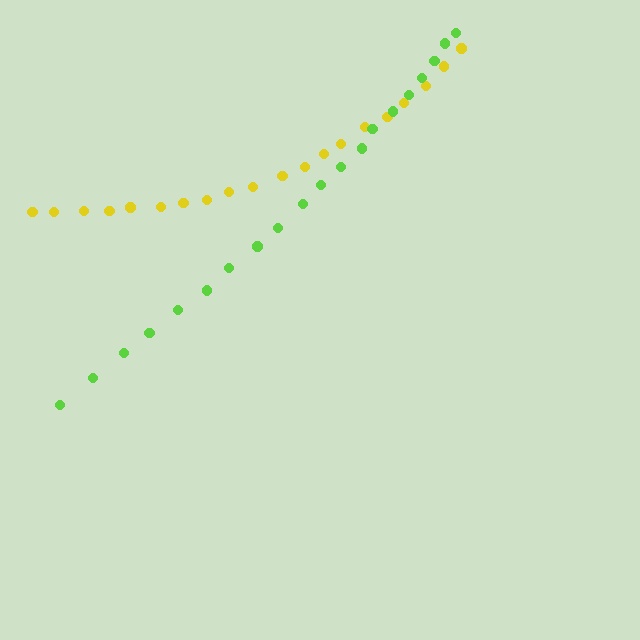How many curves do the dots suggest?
There are 2 distinct paths.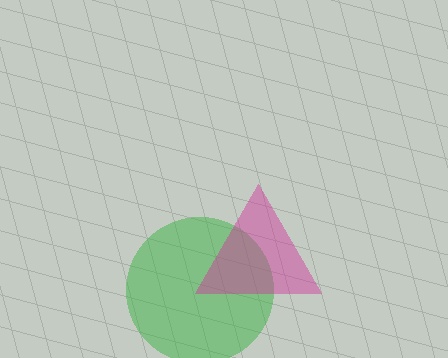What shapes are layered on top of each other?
The layered shapes are: a green circle, a magenta triangle.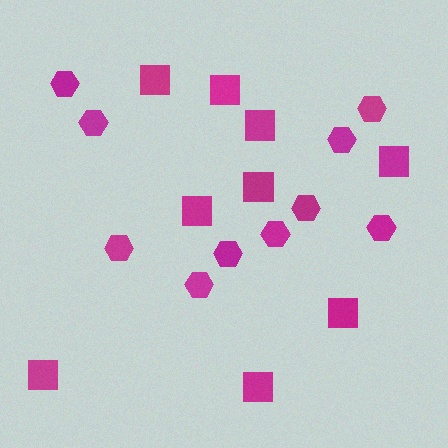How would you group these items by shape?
There are 2 groups: one group of hexagons (10) and one group of squares (9).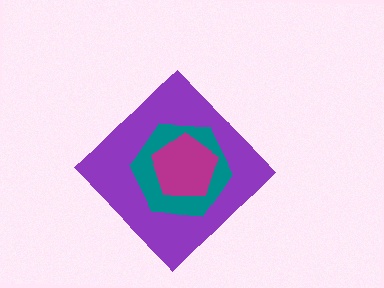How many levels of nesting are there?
3.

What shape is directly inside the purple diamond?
The teal hexagon.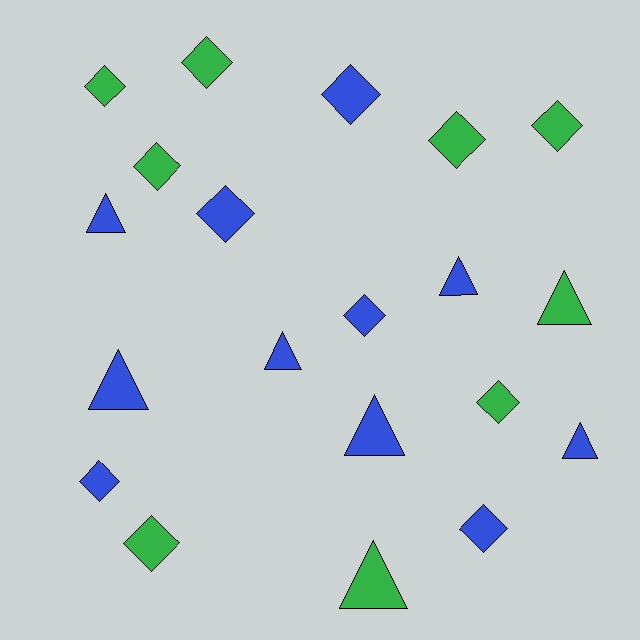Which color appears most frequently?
Blue, with 11 objects.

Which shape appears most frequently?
Diamond, with 12 objects.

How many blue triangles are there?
There are 6 blue triangles.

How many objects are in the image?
There are 20 objects.